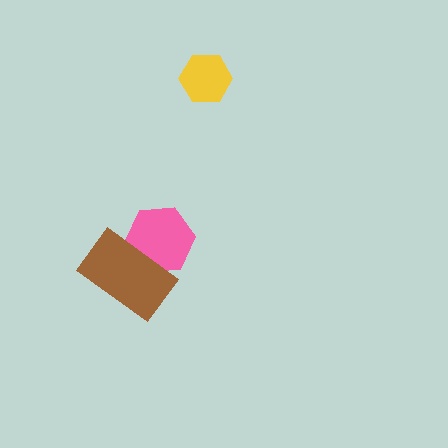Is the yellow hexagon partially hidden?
No, no other shape covers it.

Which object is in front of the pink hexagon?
The brown rectangle is in front of the pink hexagon.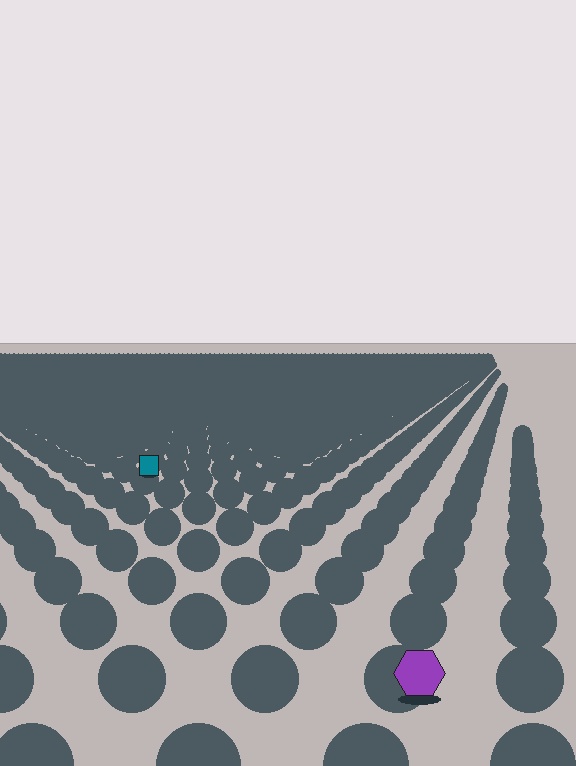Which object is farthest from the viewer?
The teal square is farthest from the viewer. It appears smaller and the ground texture around it is denser.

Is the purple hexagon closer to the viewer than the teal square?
Yes. The purple hexagon is closer — you can tell from the texture gradient: the ground texture is coarser near it.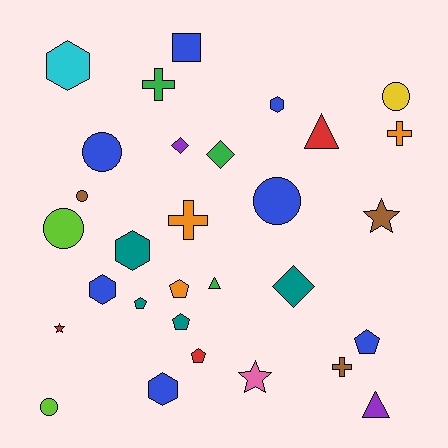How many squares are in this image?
There is 1 square.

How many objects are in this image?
There are 30 objects.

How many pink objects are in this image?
There is 1 pink object.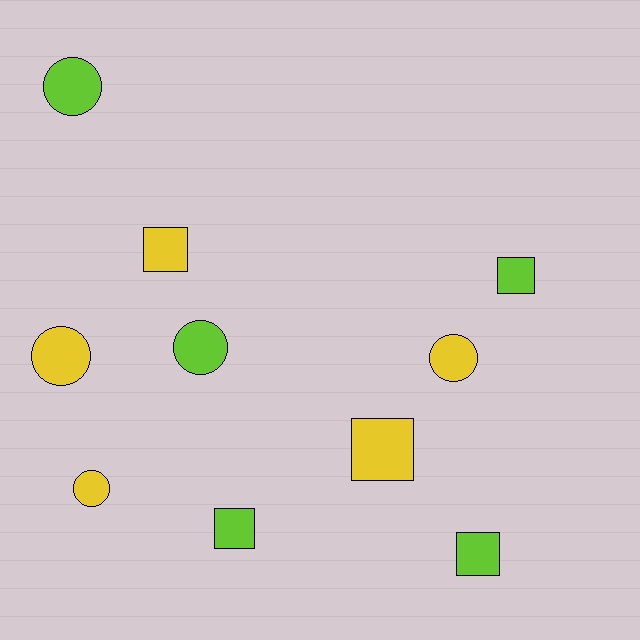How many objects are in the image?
There are 10 objects.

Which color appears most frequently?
Lime, with 5 objects.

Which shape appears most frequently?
Square, with 5 objects.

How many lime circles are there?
There are 2 lime circles.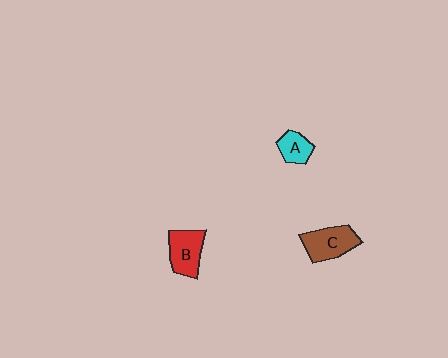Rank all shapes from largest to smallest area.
From largest to smallest: C (brown), B (red), A (cyan).